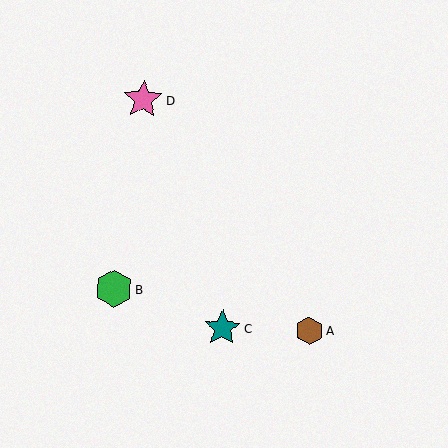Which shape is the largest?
The pink star (labeled D) is the largest.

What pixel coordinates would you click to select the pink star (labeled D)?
Click at (143, 99) to select the pink star D.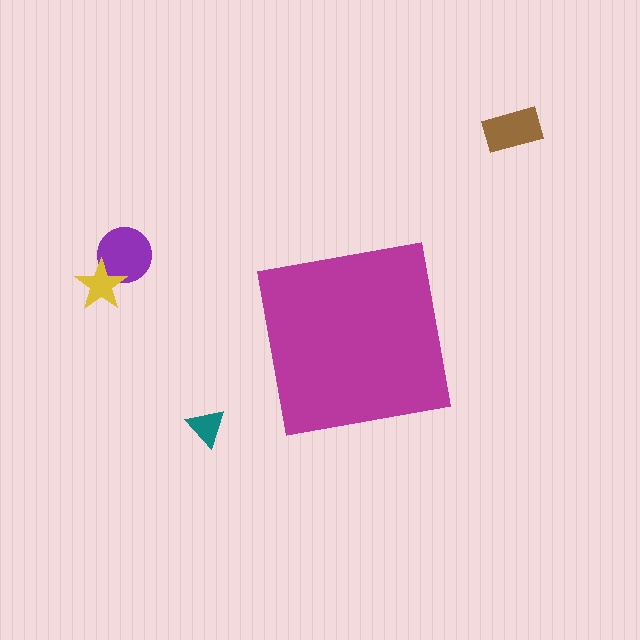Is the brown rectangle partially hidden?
No, the brown rectangle is fully visible.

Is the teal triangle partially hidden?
No, the teal triangle is fully visible.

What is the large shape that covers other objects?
A magenta square.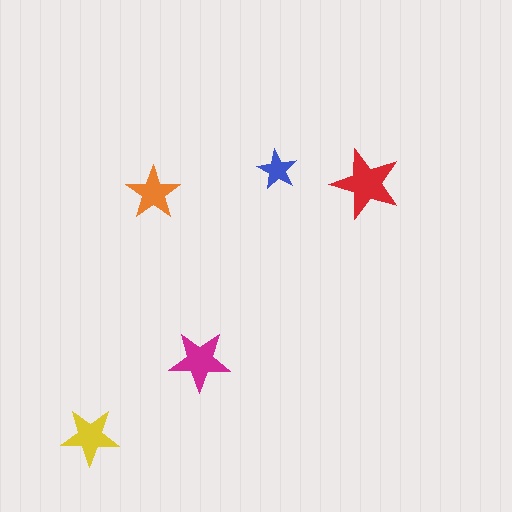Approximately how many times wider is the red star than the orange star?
About 1.5 times wider.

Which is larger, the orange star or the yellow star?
The yellow one.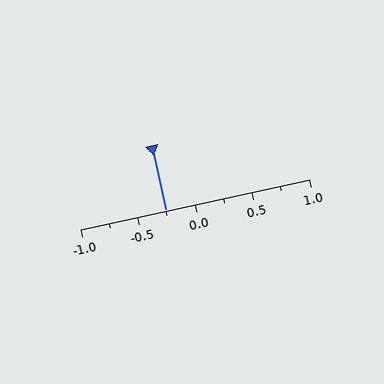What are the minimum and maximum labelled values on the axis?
The axis runs from -1.0 to 1.0.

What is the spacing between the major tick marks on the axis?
The major ticks are spaced 0.5 apart.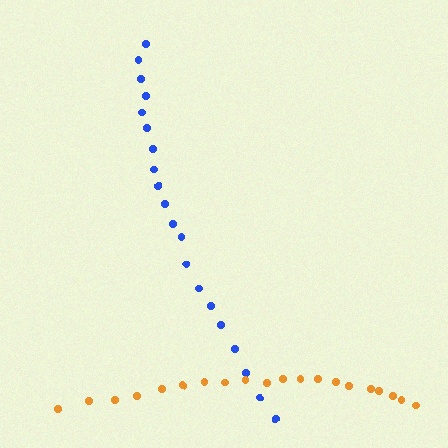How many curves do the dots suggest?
There are 2 distinct paths.